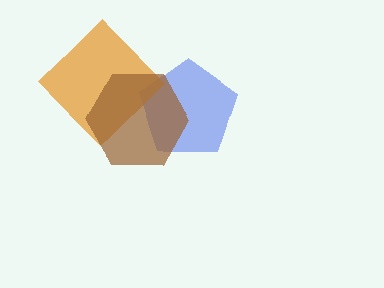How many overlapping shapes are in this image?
There are 3 overlapping shapes in the image.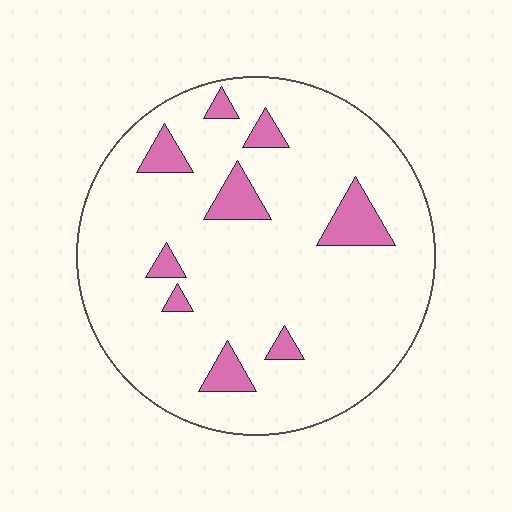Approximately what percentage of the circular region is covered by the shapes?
Approximately 10%.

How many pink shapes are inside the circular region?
9.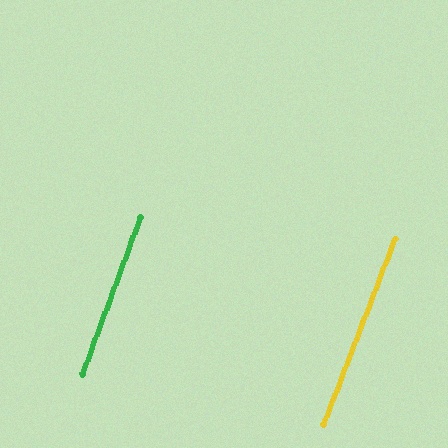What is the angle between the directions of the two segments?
Approximately 1 degree.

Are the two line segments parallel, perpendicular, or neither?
Parallel — their directions differ by only 0.8°.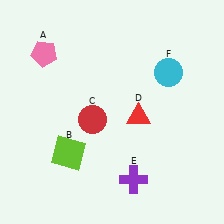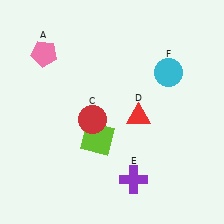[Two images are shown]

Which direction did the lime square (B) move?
The lime square (B) moved right.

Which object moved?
The lime square (B) moved right.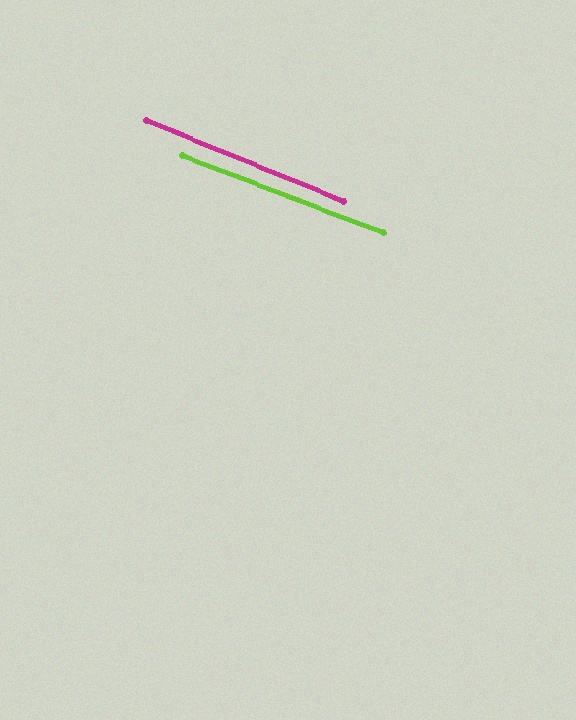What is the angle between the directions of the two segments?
Approximately 1 degree.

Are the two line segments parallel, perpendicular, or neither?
Parallel — their directions differ by only 1.3°.